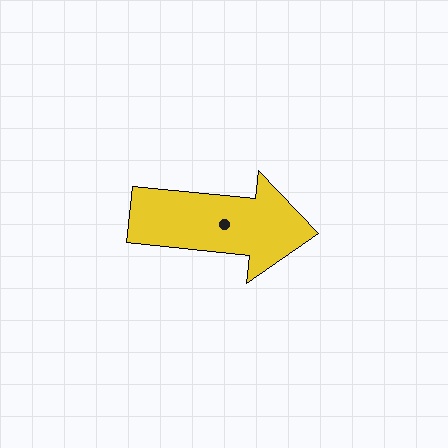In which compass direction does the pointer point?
East.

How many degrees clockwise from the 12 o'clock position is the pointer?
Approximately 96 degrees.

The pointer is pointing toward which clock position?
Roughly 3 o'clock.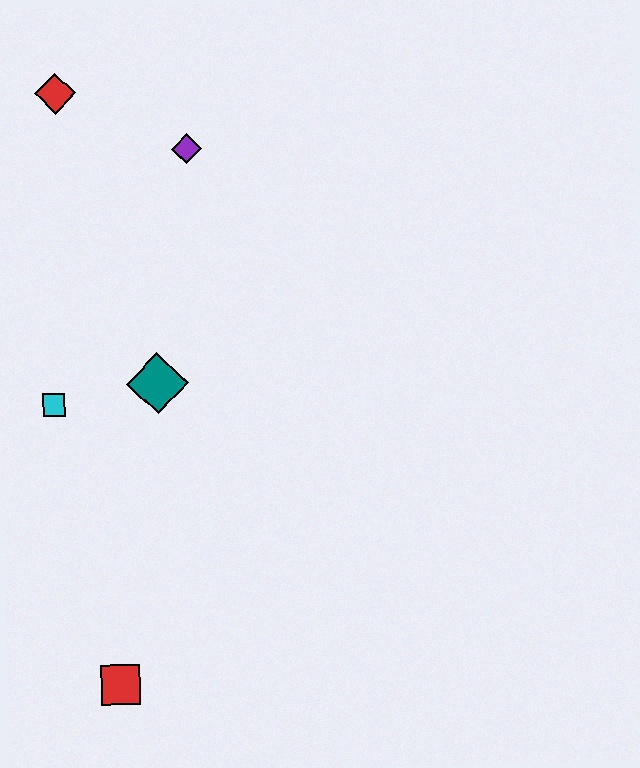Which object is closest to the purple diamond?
The red diamond is closest to the purple diamond.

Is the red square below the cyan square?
Yes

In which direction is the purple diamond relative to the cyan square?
The purple diamond is above the cyan square.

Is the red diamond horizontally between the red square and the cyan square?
Yes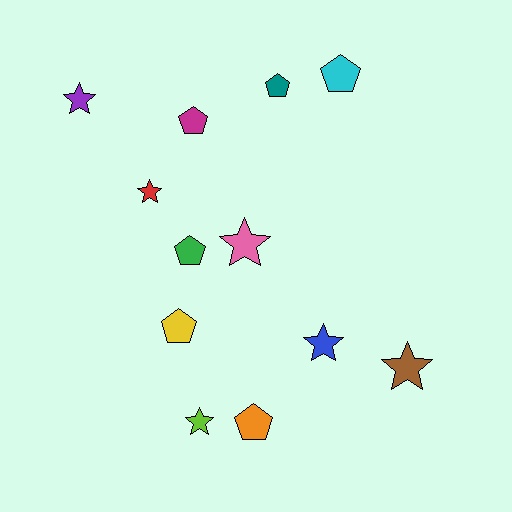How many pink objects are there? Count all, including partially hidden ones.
There is 1 pink object.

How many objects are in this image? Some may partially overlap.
There are 12 objects.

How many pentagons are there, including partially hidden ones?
There are 6 pentagons.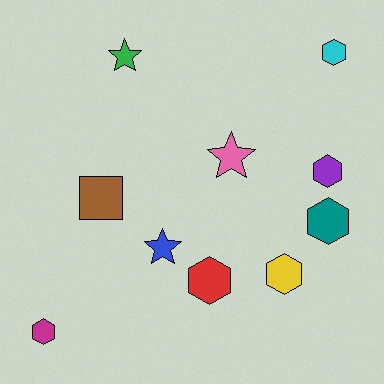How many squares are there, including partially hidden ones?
There is 1 square.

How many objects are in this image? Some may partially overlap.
There are 10 objects.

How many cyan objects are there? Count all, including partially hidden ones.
There is 1 cyan object.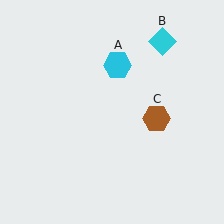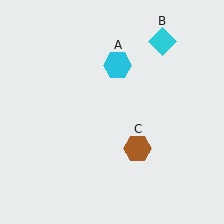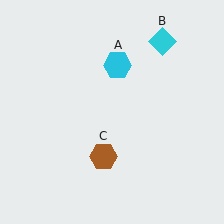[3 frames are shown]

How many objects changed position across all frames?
1 object changed position: brown hexagon (object C).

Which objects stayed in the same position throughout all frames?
Cyan hexagon (object A) and cyan diamond (object B) remained stationary.